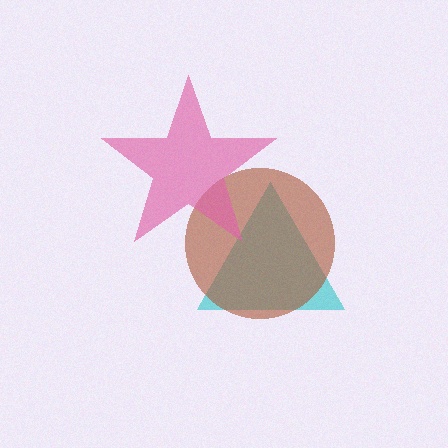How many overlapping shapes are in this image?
There are 3 overlapping shapes in the image.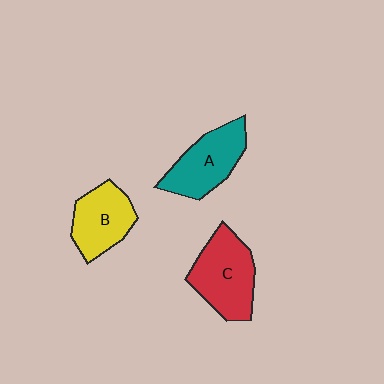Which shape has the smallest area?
Shape B (yellow).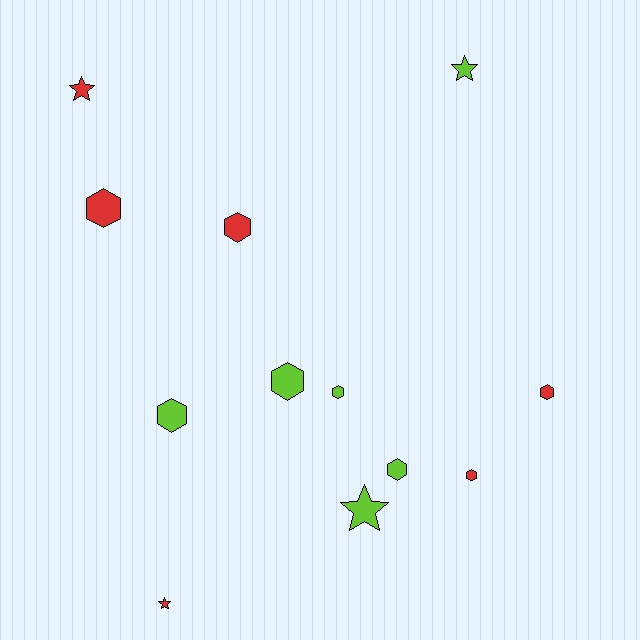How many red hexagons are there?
There are 4 red hexagons.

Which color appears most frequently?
Lime, with 6 objects.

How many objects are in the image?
There are 12 objects.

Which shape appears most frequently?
Hexagon, with 8 objects.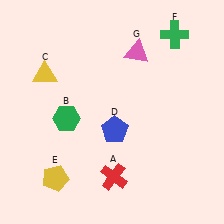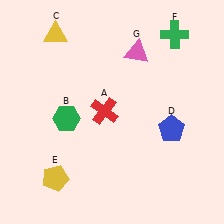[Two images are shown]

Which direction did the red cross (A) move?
The red cross (A) moved up.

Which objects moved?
The objects that moved are: the red cross (A), the yellow triangle (C), the blue pentagon (D).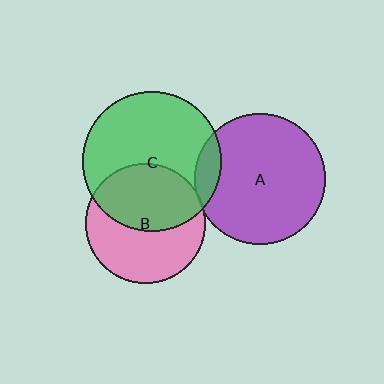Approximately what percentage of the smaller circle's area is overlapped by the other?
Approximately 10%.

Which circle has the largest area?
Circle C (green).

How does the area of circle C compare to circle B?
Approximately 1.4 times.